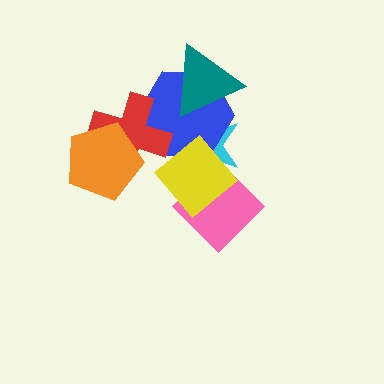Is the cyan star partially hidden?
Yes, it is partially covered by another shape.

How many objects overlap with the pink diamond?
2 objects overlap with the pink diamond.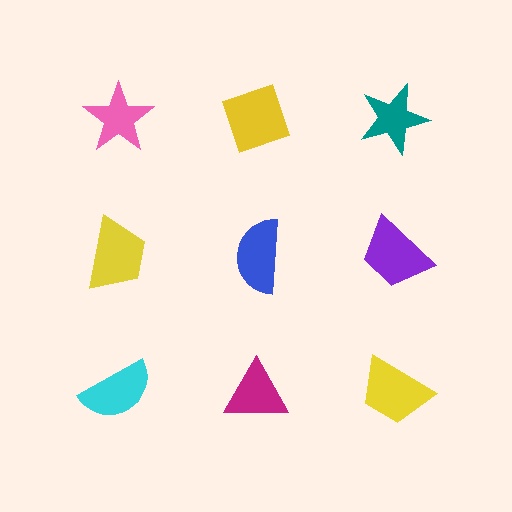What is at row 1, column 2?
A yellow diamond.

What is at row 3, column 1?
A cyan semicircle.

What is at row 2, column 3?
A purple trapezoid.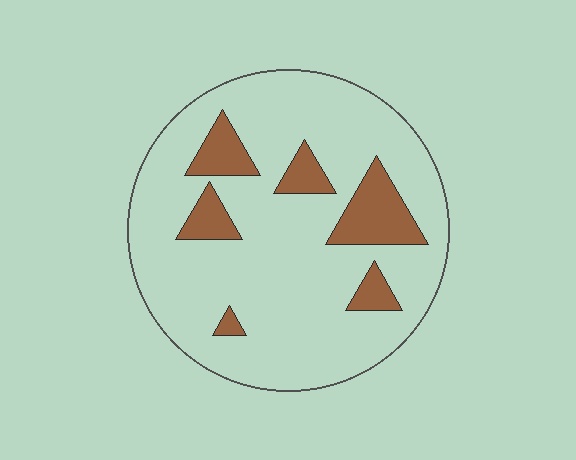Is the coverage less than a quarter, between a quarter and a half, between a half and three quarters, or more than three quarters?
Less than a quarter.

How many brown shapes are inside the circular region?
6.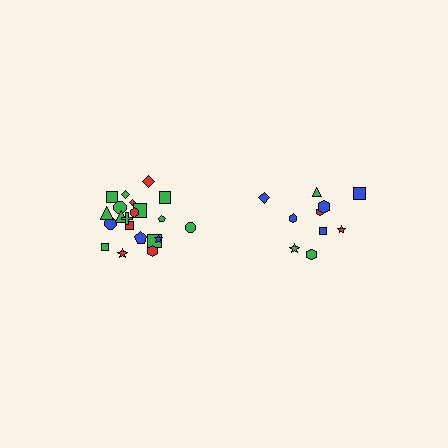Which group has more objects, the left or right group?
The left group.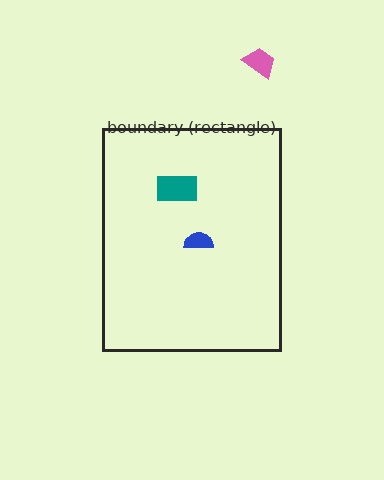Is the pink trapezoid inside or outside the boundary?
Outside.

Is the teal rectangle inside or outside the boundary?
Inside.